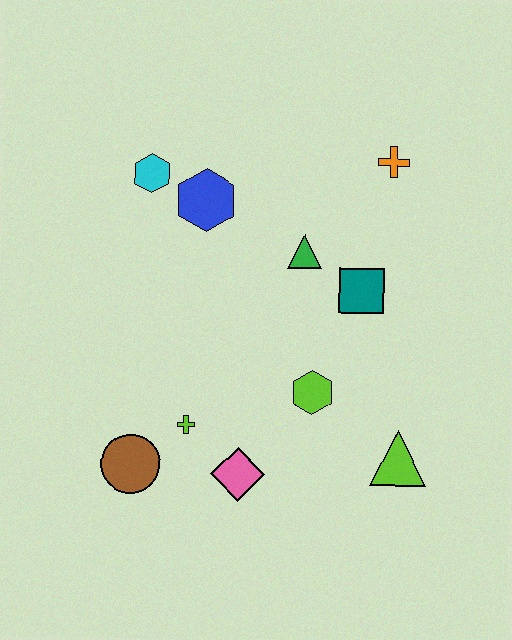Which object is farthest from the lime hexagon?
The cyan hexagon is farthest from the lime hexagon.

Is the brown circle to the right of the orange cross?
No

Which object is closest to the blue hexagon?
The cyan hexagon is closest to the blue hexagon.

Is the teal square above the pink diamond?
Yes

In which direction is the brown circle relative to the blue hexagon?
The brown circle is below the blue hexagon.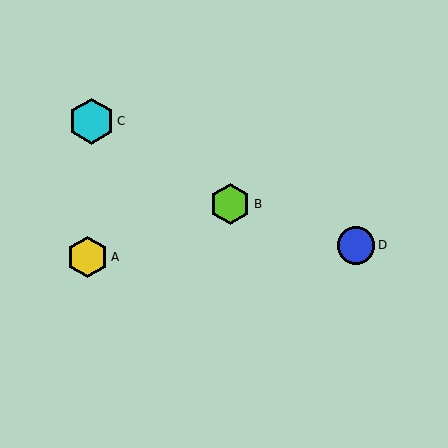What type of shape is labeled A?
Shape A is a yellow hexagon.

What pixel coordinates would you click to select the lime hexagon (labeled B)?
Click at (230, 204) to select the lime hexagon B.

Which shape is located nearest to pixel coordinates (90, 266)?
The yellow hexagon (labeled A) at (87, 257) is nearest to that location.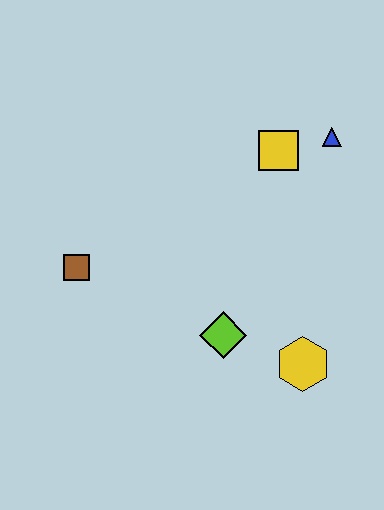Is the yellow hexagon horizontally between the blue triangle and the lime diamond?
Yes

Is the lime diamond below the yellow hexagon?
No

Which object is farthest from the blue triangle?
The brown square is farthest from the blue triangle.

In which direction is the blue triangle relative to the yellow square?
The blue triangle is to the right of the yellow square.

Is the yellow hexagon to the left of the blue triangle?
Yes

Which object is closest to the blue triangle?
The yellow square is closest to the blue triangle.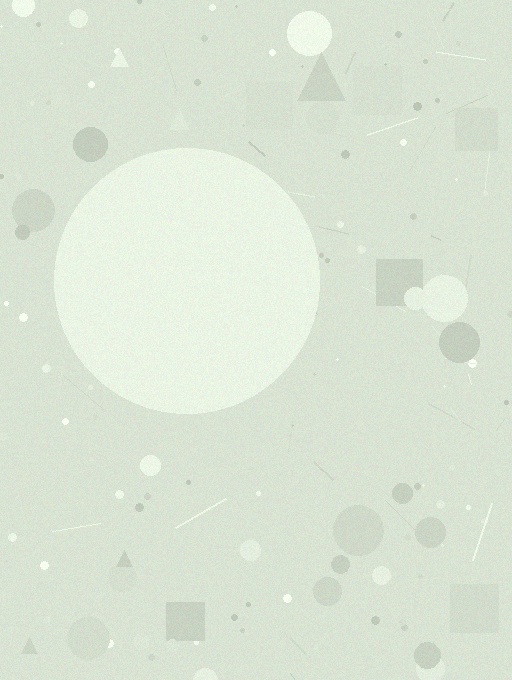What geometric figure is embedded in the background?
A circle is embedded in the background.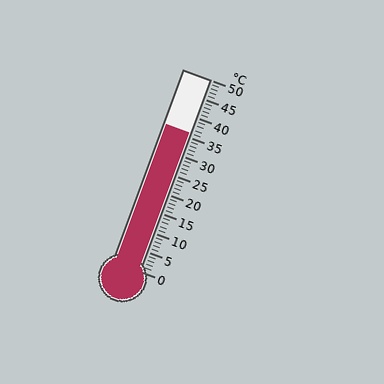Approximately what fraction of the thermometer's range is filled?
The thermometer is filled to approximately 70% of its range.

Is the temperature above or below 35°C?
The temperature is above 35°C.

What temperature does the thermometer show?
The thermometer shows approximately 36°C.